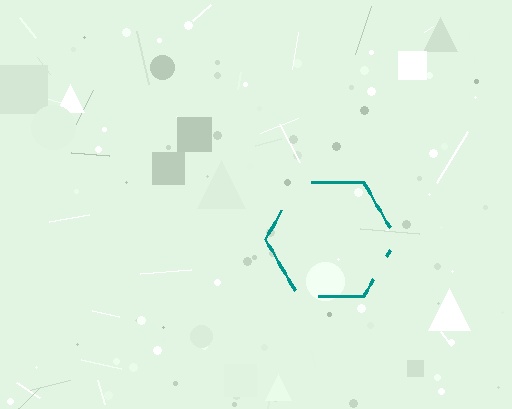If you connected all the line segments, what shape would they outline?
They would outline a hexagon.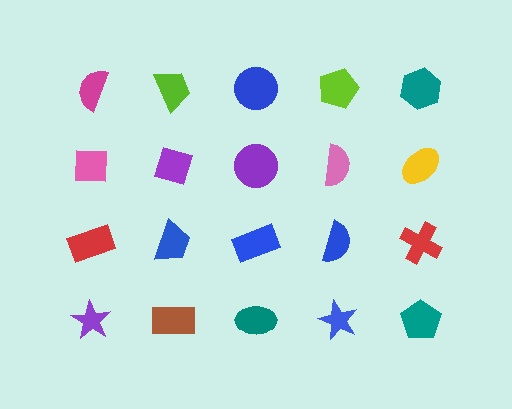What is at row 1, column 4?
A lime pentagon.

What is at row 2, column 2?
A purple diamond.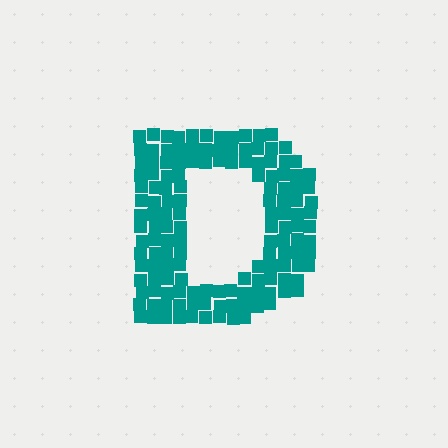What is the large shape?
The large shape is the letter D.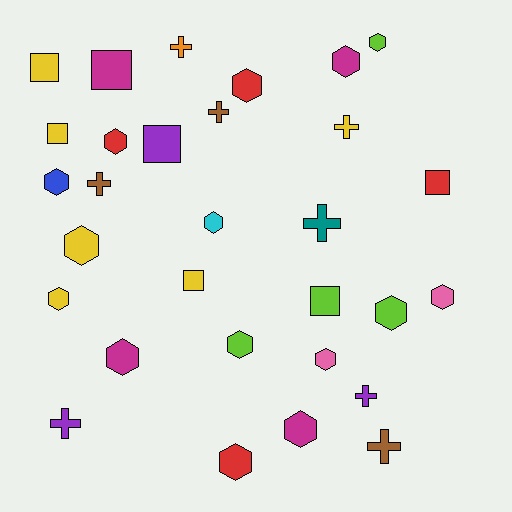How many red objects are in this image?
There are 4 red objects.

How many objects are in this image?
There are 30 objects.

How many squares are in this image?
There are 7 squares.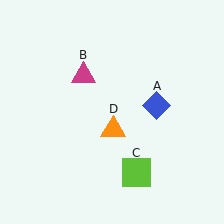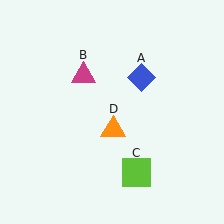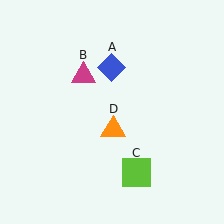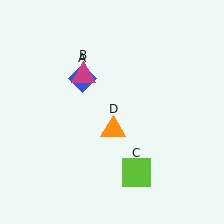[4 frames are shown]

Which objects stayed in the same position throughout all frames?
Magenta triangle (object B) and lime square (object C) and orange triangle (object D) remained stationary.